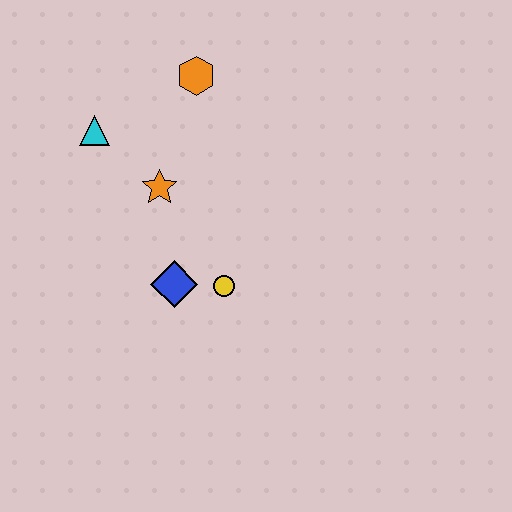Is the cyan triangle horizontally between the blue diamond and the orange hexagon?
No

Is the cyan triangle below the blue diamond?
No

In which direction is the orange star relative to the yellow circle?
The orange star is above the yellow circle.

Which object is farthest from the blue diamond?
The orange hexagon is farthest from the blue diamond.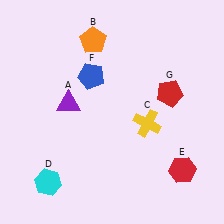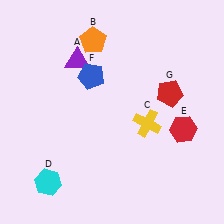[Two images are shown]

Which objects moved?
The objects that moved are: the purple triangle (A), the red hexagon (E).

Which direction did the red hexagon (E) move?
The red hexagon (E) moved up.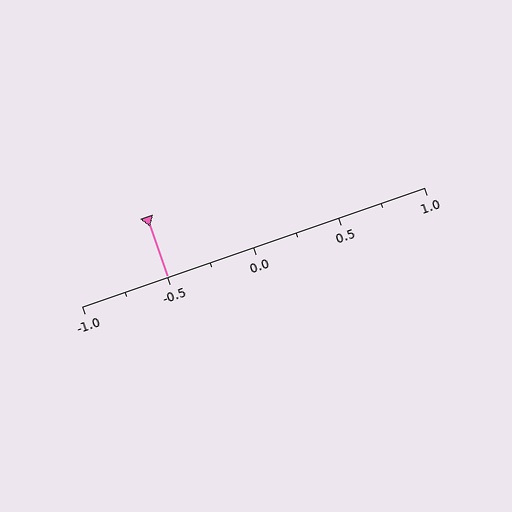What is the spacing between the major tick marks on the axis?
The major ticks are spaced 0.5 apart.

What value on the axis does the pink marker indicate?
The marker indicates approximately -0.5.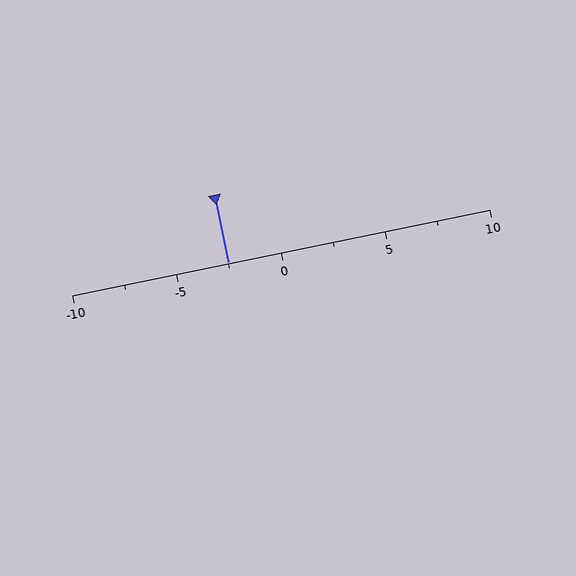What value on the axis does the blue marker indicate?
The marker indicates approximately -2.5.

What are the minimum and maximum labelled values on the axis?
The axis runs from -10 to 10.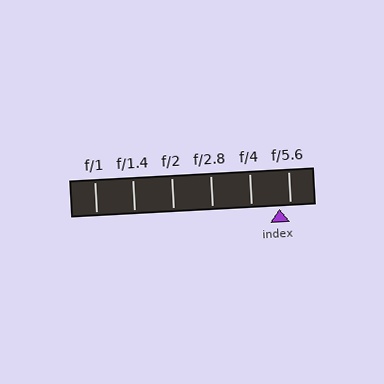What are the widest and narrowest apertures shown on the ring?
The widest aperture shown is f/1 and the narrowest is f/5.6.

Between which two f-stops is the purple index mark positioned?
The index mark is between f/4 and f/5.6.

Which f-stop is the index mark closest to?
The index mark is closest to f/5.6.